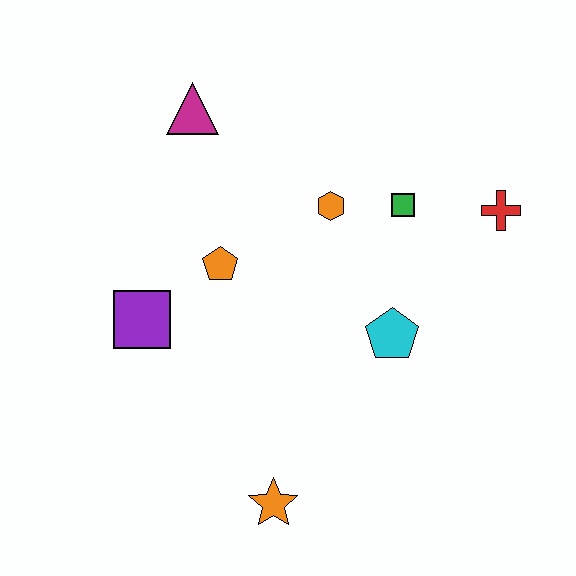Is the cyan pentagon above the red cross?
No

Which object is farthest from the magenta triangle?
The orange star is farthest from the magenta triangle.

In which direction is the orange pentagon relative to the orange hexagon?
The orange pentagon is to the left of the orange hexagon.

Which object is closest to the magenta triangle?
The orange pentagon is closest to the magenta triangle.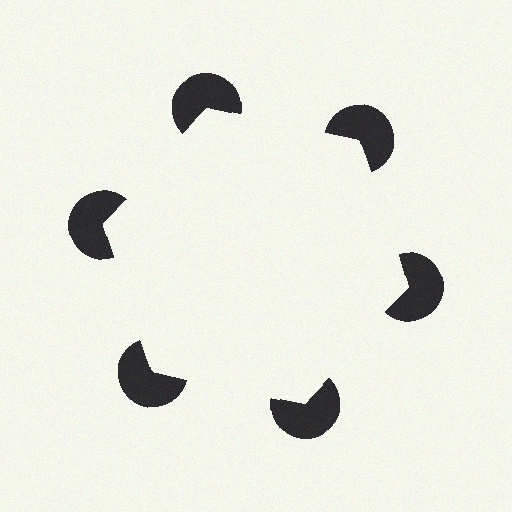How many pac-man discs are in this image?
There are 6 — one at each vertex of the illusory hexagon.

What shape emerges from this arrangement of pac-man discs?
An illusory hexagon — its edges are inferred from the aligned wedge cuts in the pac-man discs, not physically drawn.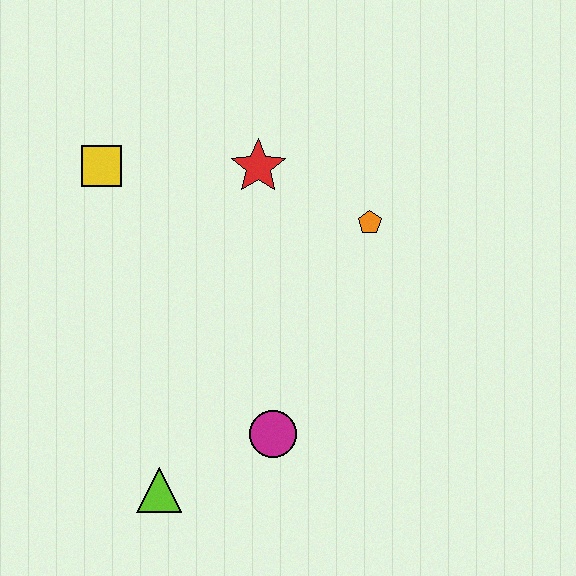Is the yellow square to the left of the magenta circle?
Yes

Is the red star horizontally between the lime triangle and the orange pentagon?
Yes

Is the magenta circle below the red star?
Yes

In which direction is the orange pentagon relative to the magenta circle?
The orange pentagon is above the magenta circle.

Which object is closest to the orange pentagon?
The red star is closest to the orange pentagon.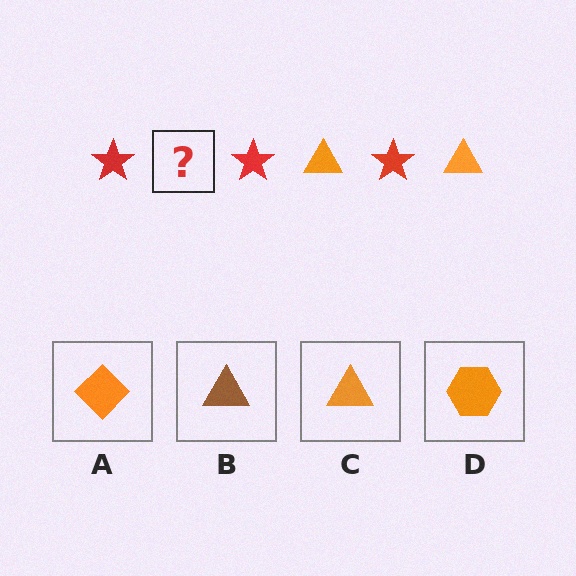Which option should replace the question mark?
Option C.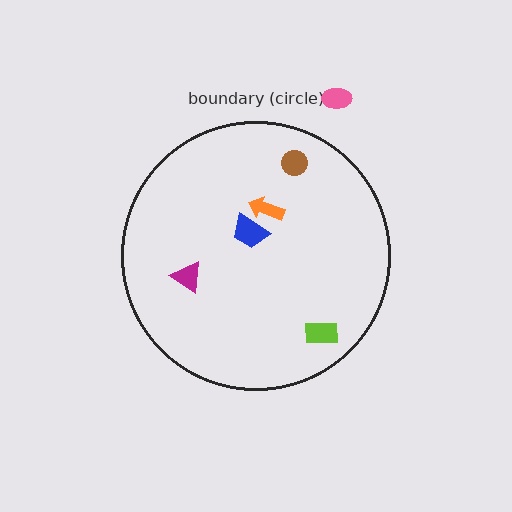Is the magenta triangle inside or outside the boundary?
Inside.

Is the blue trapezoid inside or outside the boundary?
Inside.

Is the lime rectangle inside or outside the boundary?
Inside.